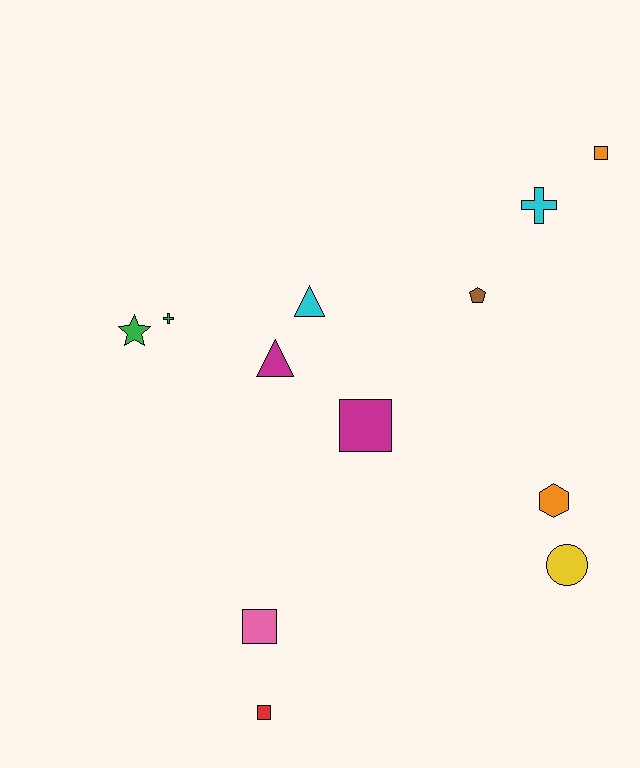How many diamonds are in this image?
There are no diamonds.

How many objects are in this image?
There are 12 objects.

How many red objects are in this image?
There is 1 red object.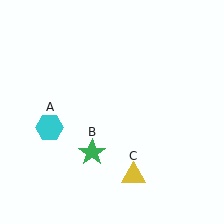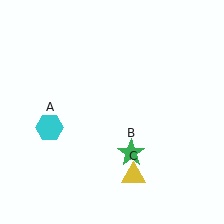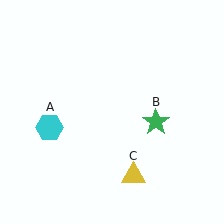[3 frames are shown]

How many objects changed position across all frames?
1 object changed position: green star (object B).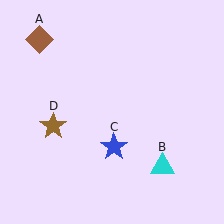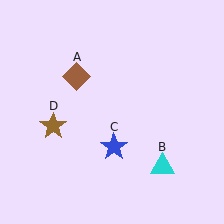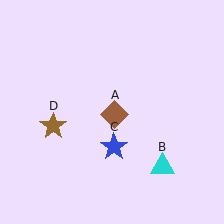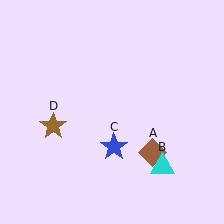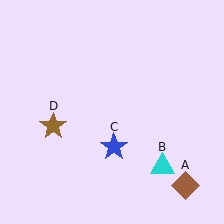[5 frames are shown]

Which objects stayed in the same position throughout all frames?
Cyan triangle (object B) and blue star (object C) and brown star (object D) remained stationary.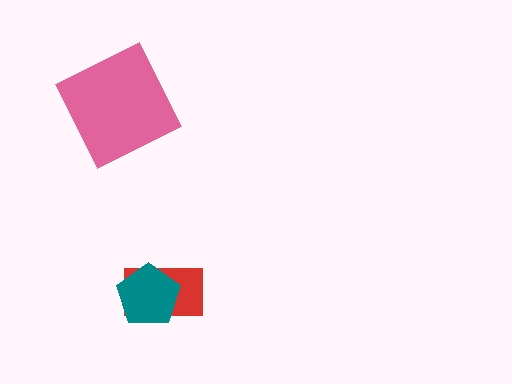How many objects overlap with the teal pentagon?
1 object overlaps with the teal pentagon.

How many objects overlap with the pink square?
0 objects overlap with the pink square.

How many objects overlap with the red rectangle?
1 object overlaps with the red rectangle.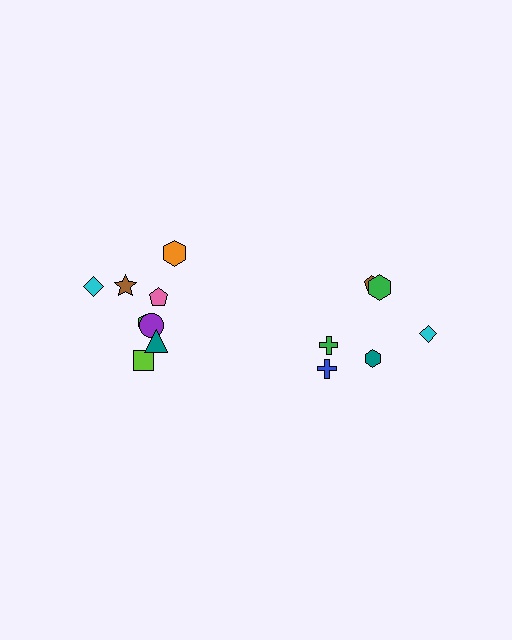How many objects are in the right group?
There are 6 objects.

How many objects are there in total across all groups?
There are 14 objects.